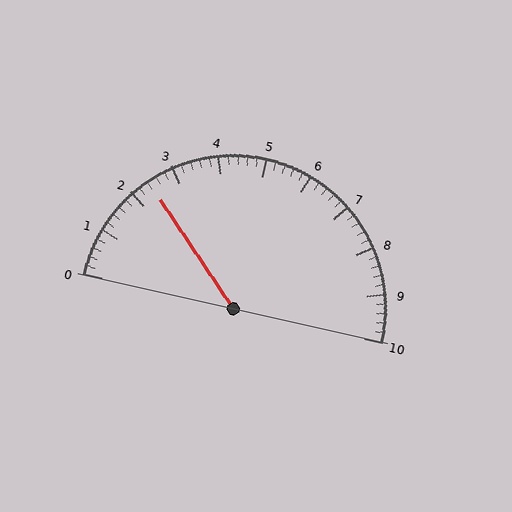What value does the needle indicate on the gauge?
The needle indicates approximately 2.4.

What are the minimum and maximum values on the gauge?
The gauge ranges from 0 to 10.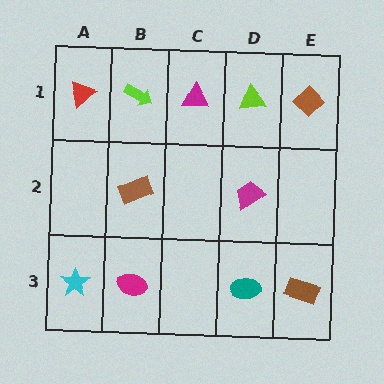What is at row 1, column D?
A lime triangle.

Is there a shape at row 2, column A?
No, that cell is empty.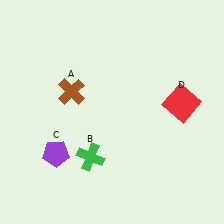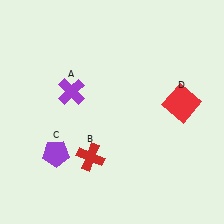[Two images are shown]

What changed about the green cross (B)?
In Image 1, B is green. In Image 2, it changed to red.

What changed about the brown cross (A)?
In Image 1, A is brown. In Image 2, it changed to purple.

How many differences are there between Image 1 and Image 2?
There are 2 differences between the two images.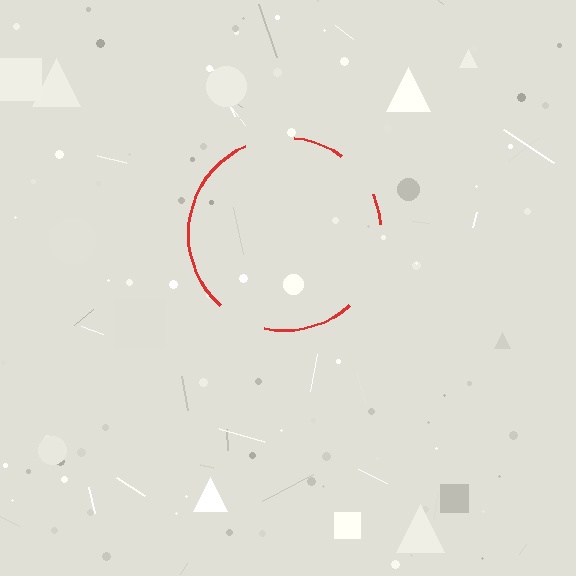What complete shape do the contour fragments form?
The contour fragments form a circle.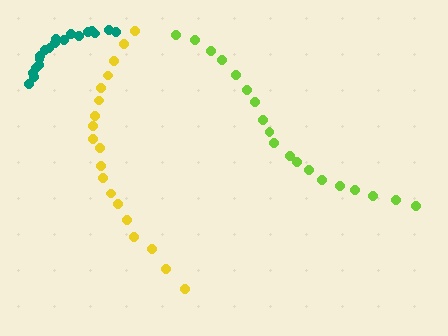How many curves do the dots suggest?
There are 3 distinct paths.